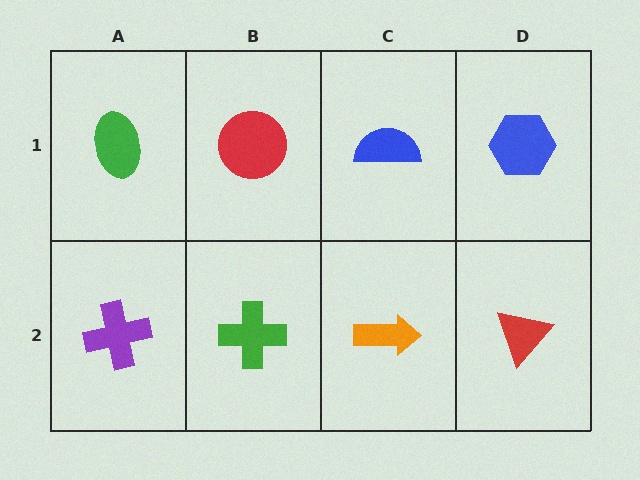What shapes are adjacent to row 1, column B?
A green cross (row 2, column B), a green ellipse (row 1, column A), a blue semicircle (row 1, column C).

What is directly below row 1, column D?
A red triangle.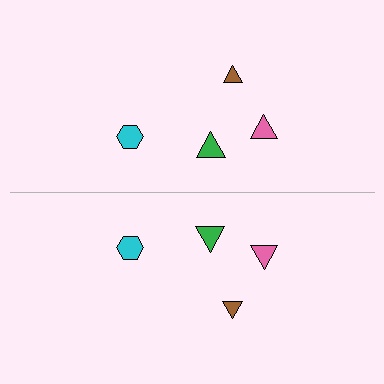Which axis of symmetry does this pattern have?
The pattern has a horizontal axis of symmetry running through the center of the image.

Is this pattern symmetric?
Yes, this pattern has bilateral (reflection) symmetry.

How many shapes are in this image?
There are 8 shapes in this image.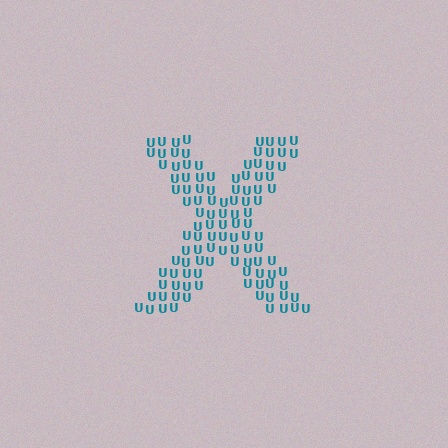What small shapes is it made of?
It is made of small letter U's.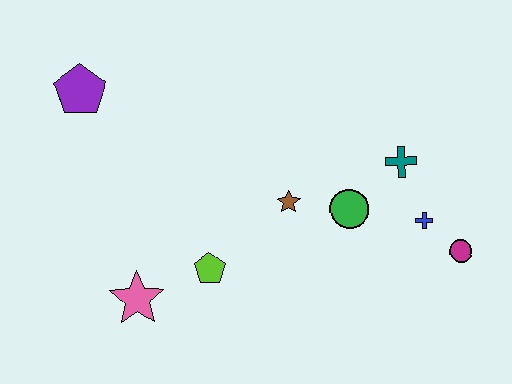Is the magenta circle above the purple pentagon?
No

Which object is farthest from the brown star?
The purple pentagon is farthest from the brown star.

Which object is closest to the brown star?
The green circle is closest to the brown star.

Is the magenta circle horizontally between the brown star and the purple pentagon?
No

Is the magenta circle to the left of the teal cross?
No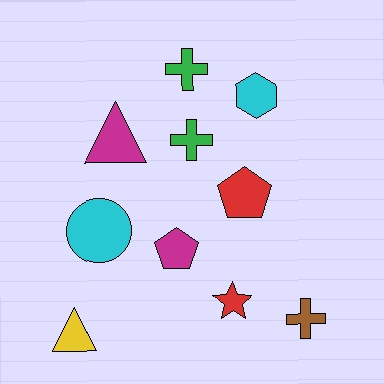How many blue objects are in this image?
There are no blue objects.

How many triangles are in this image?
There are 2 triangles.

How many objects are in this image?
There are 10 objects.